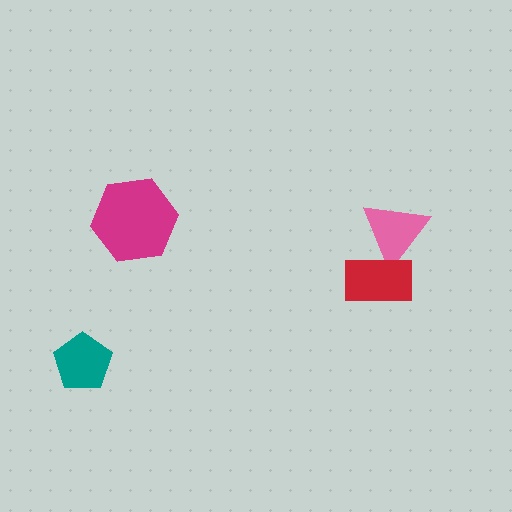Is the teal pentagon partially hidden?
No, no other shape covers it.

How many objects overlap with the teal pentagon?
0 objects overlap with the teal pentagon.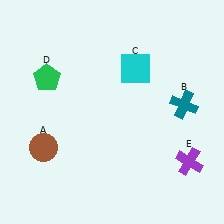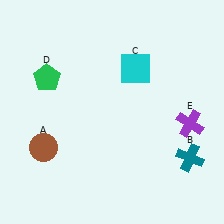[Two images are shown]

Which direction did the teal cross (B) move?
The teal cross (B) moved down.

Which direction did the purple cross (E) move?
The purple cross (E) moved up.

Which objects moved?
The objects that moved are: the teal cross (B), the purple cross (E).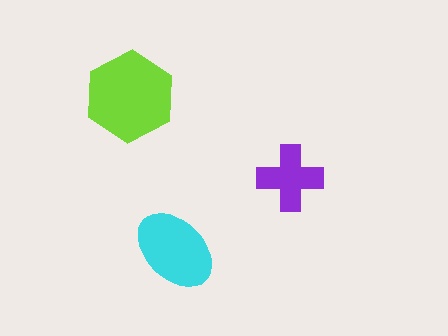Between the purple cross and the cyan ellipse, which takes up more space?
The cyan ellipse.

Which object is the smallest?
The purple cross.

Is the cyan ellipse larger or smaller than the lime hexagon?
Smaller.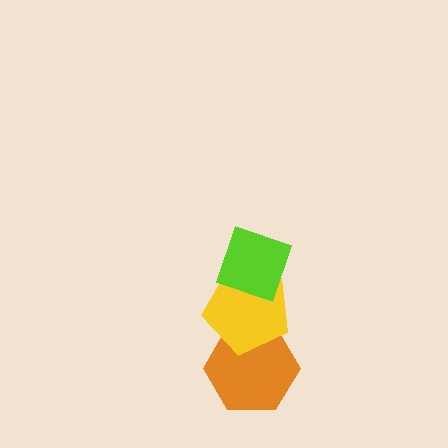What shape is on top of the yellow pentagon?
The lime diamond is on top of the yellow pentagon.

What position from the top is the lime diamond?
The lime diamond is 1st from the top.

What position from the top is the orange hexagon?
The orange hexagon is 3rd from the top.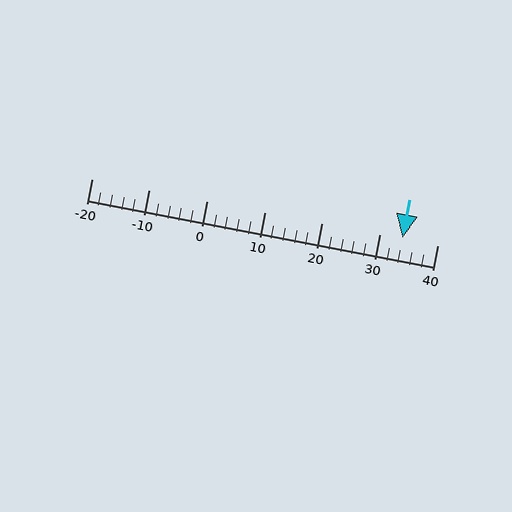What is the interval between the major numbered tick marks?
The major tick marks are spaced 10 units apart.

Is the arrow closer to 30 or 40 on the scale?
The arrow is closer to 30.